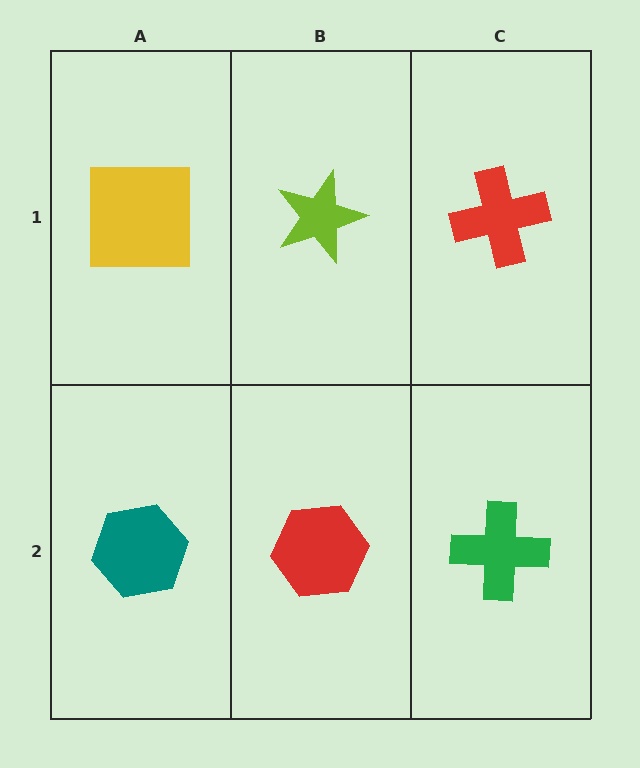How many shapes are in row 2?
3 shapes.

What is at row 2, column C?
A green cross.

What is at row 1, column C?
A red cross.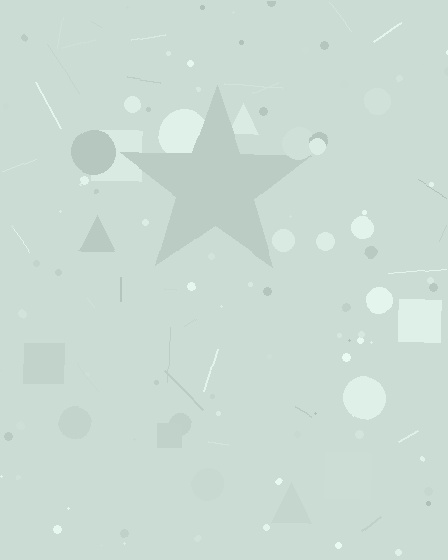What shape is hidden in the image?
A star is hidden in the image.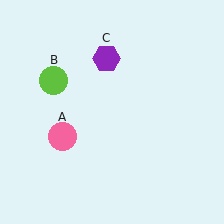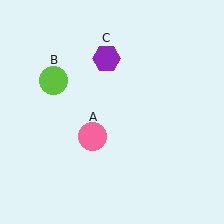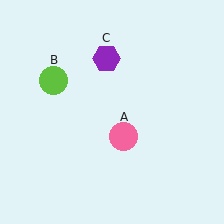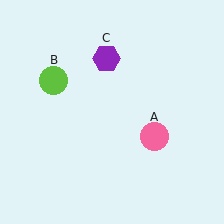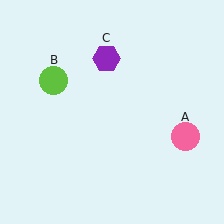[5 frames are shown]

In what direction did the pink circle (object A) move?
The pink circle (object A) moved right.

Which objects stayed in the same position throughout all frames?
Lime circle (object B) and purple hexagon (object C) remained stationary.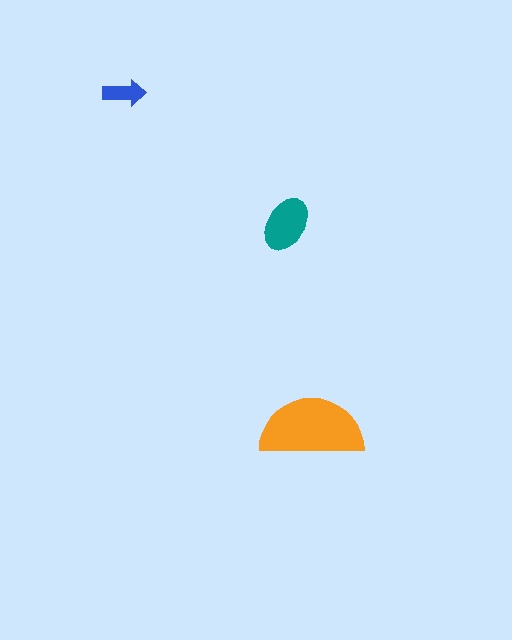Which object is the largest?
The orange semicircle.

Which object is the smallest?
The blue arrow.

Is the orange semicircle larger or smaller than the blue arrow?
Larger.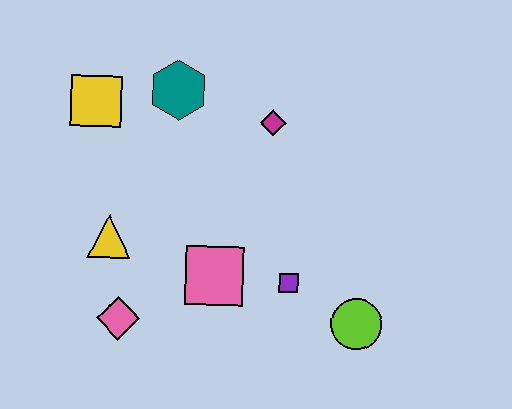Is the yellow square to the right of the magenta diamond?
No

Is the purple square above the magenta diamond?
No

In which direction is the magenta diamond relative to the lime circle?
The magenta diamond is above the lime circle.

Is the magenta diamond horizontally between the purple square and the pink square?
Yes